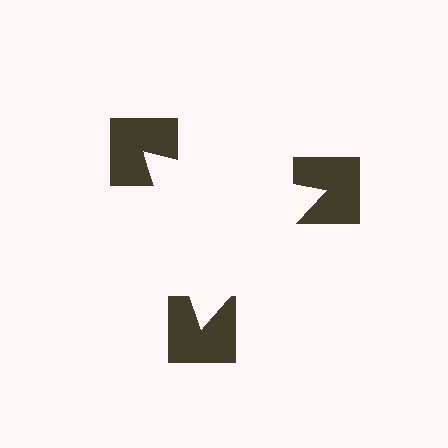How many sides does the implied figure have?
3 sides.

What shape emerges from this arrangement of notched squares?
An illusory triangle — its edges are inferred from the aligned wedge cuts in the notched squares, not physically drawn.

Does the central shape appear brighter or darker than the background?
It typically appears slightly brighter than the background, even though no actual brightness change is drawn.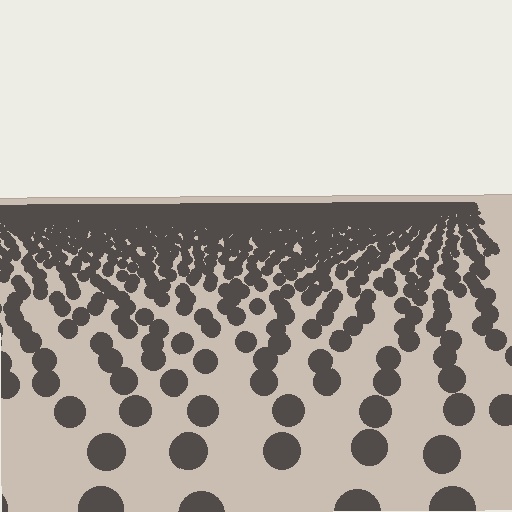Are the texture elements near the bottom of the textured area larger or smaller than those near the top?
Larger. Near the bottom, elements are closer to the viewer and appear at a bigger on-screen size.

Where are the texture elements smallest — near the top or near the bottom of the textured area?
Near the top.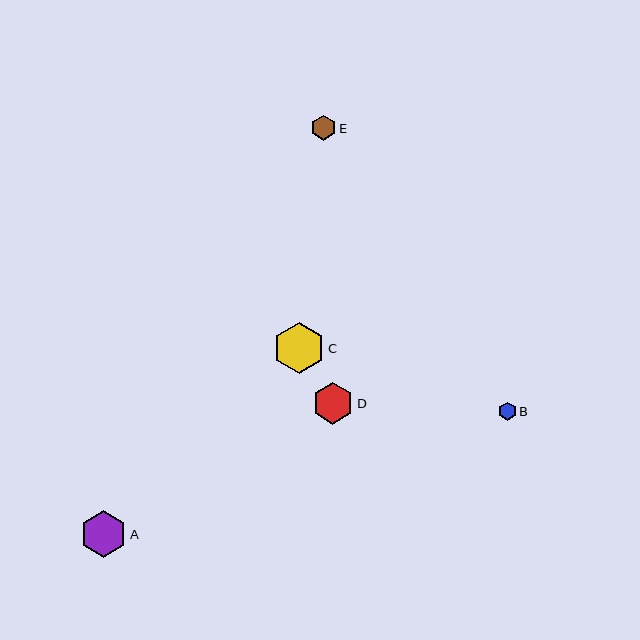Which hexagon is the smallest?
Hexagon B is the smallest with a size of approximately 18 pixels.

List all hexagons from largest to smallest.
From largest to smallest: C, A, D, E, B.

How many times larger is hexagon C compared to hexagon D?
Hexagon C is approximately 1.2 times the size of hexagon D.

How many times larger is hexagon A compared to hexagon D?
Hexagon A is approximately 1.1 times the size of hexagon D.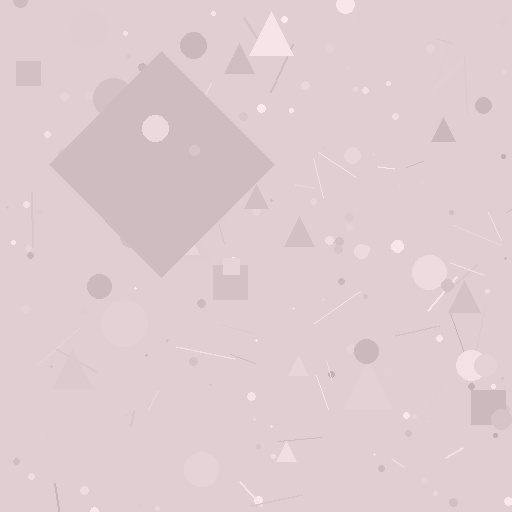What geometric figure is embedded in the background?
A diamond is embedded in the background.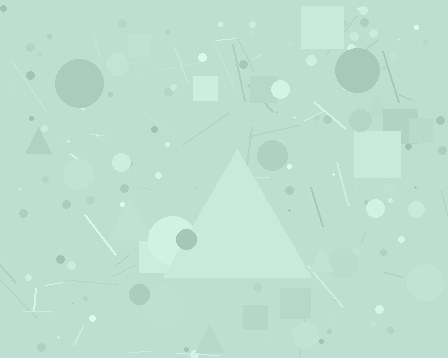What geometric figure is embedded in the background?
A triangle is embedded in the background.